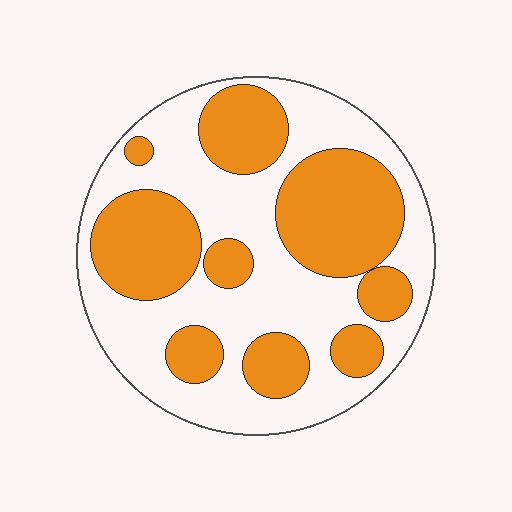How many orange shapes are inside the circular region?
9.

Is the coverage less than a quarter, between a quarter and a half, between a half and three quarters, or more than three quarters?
Between a quarter and a half.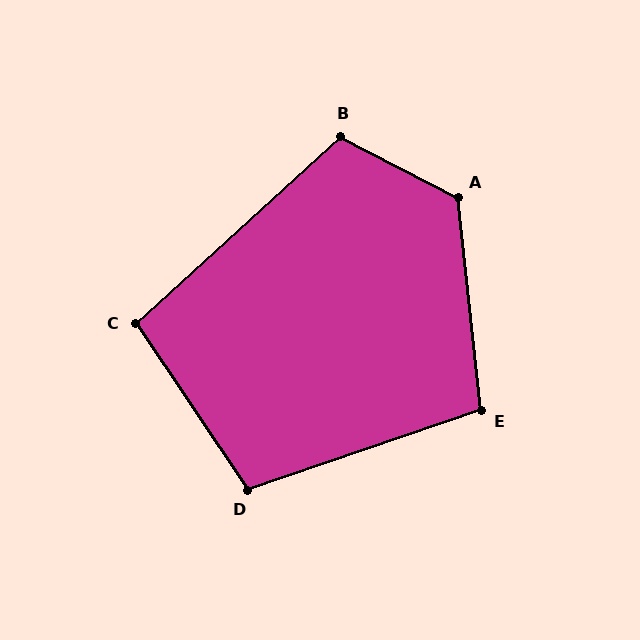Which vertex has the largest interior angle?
A, at approximately 123 degrees.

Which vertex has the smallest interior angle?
C, at approximately 98 degrees.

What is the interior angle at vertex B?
Approximately 110 degrees (obtuse).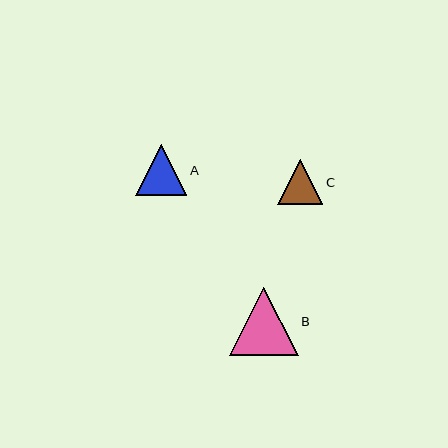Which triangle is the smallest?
Triangle C is the smallest with a size of approximately 45 pixels.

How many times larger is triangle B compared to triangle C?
Triangle B is approximately 1.5 times the size of triangle C.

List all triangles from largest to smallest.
From largest to smallest: B, A, C.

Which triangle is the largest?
Triangle B is the largest with a size of approximately 68 pixels.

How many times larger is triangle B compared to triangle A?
Triangle B is approximately 1.3 times the size of triangle A.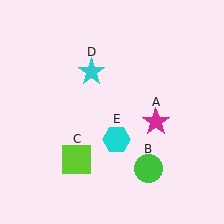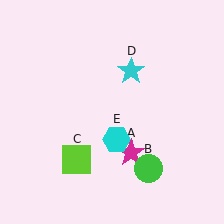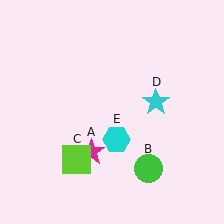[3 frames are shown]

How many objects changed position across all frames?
2 objects changed position: magenta star (object A), cyan star (object D).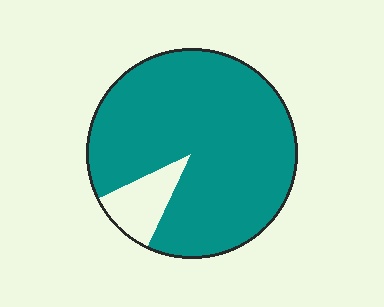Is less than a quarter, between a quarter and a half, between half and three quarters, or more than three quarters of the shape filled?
More than three quarters.